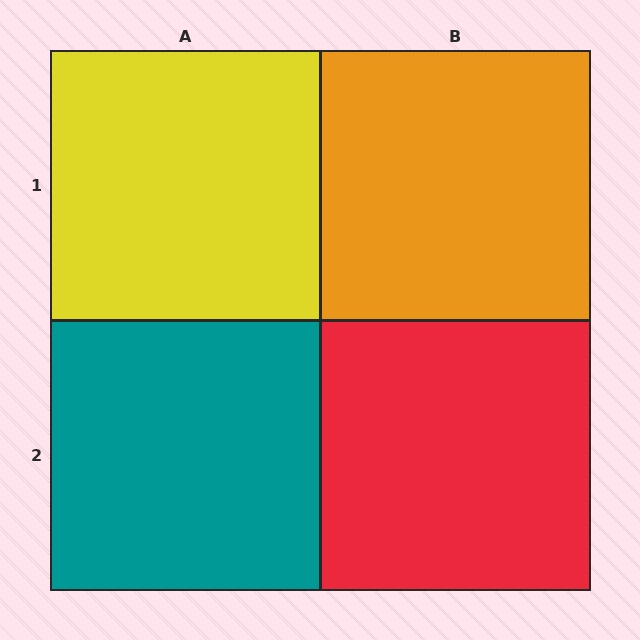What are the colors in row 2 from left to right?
Teal, red.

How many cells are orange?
1 cell is orange.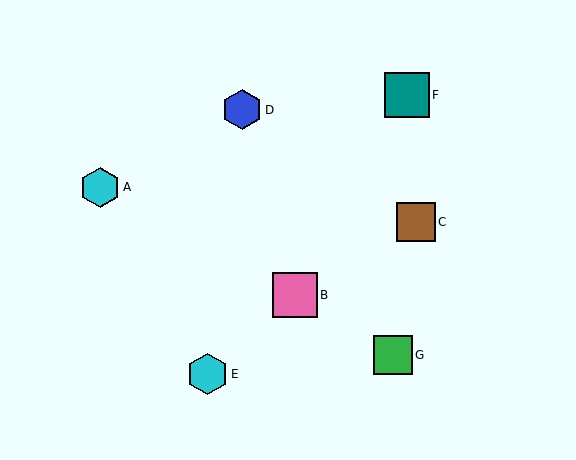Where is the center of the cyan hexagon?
The center of the cyan hexagon is at (208, 374).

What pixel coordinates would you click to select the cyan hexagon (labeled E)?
Click at (208, 374) to select the cyan hexagon E.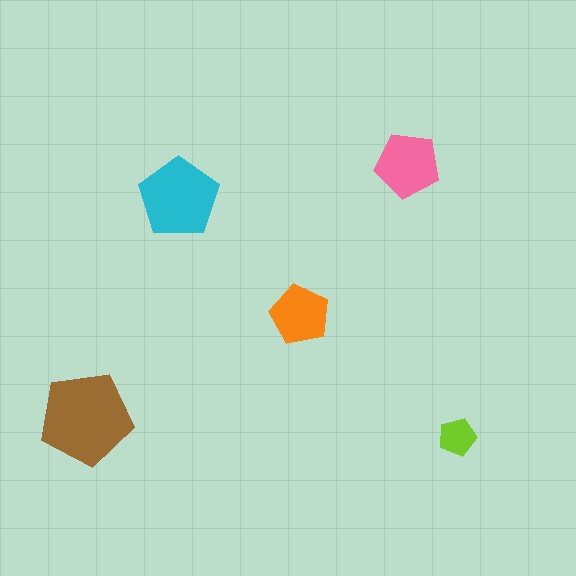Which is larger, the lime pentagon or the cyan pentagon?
The cyan one.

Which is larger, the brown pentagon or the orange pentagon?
The brown one.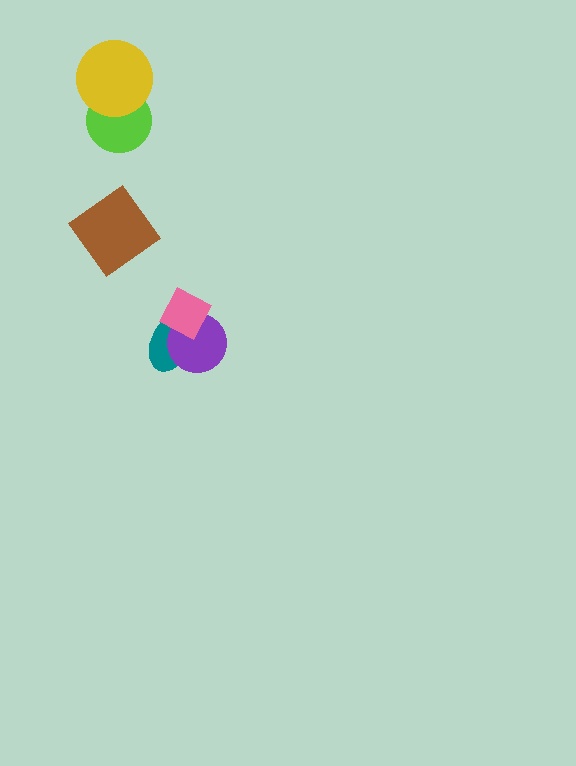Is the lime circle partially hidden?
Yes, it is partially covered by another shape.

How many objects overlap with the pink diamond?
2 objects overlap with the pink diamond.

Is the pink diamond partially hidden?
No, no other shape covers it.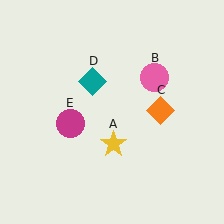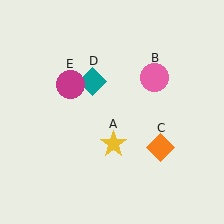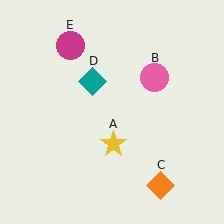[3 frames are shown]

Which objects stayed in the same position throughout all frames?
Yellow star (object A) and pink circle (object B) and teal diamond (object D) remained stationary.